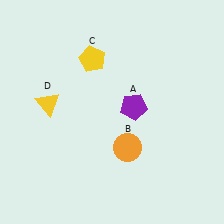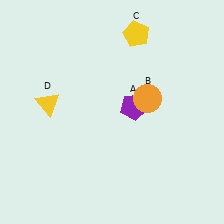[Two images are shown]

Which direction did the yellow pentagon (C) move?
The yellow pentagon (C) moved right.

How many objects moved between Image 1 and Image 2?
2 objects moved between the two images.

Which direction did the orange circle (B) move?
The orange circle (B) moved up.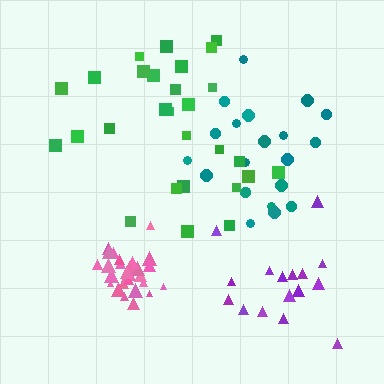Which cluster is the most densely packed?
Pink.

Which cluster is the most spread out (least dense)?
Green.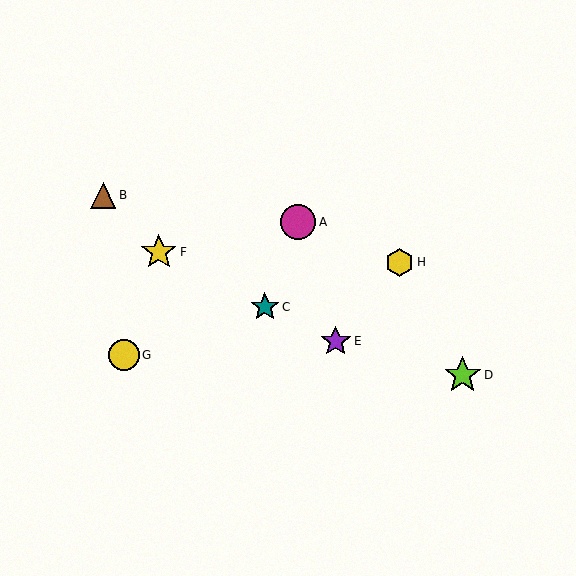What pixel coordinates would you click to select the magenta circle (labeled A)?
Click at (298, 222) to select the magenta circle A.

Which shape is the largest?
The lime star (labeled D) is the largest.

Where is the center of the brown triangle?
The center of the brown triangle is at (103, 196).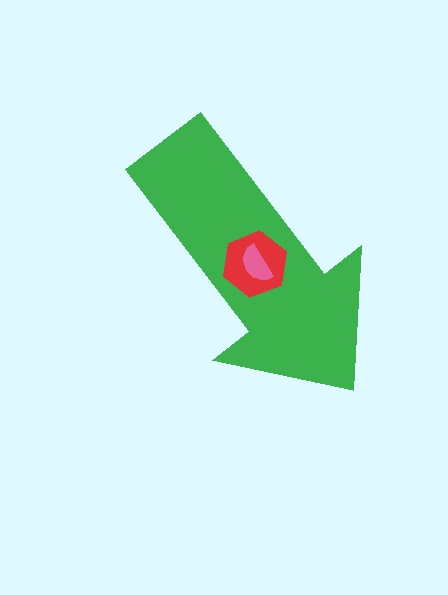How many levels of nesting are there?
3.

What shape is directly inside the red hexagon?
The pink semicircle.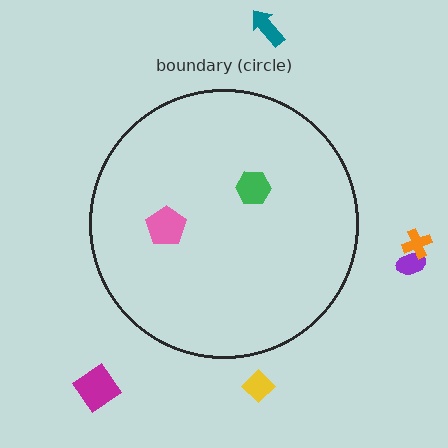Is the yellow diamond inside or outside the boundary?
Outside.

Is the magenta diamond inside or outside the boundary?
Outside.